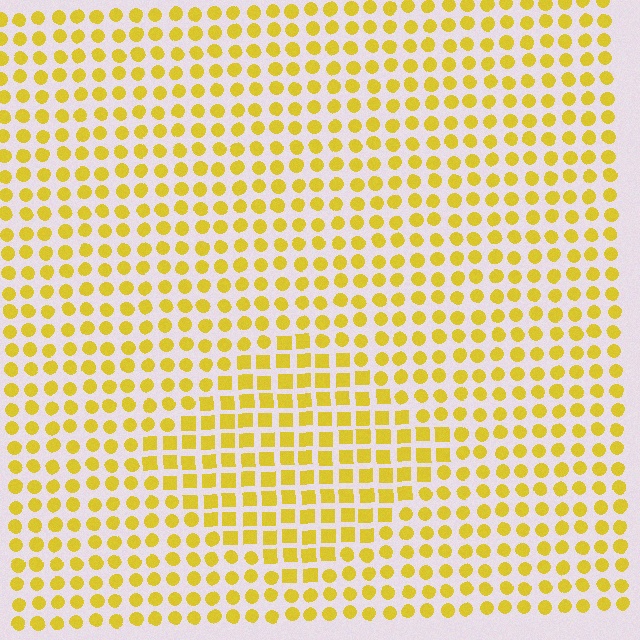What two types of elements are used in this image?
The image uses squares inside the diamond region and circles outside it.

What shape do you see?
I see a diamond.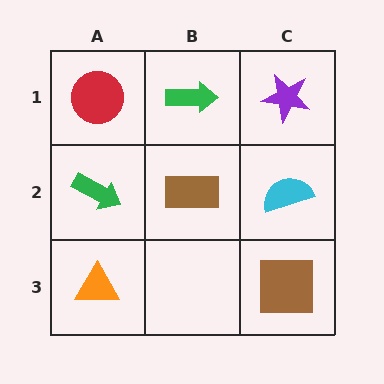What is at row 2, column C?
A cyan semicircle.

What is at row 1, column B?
A green arrow.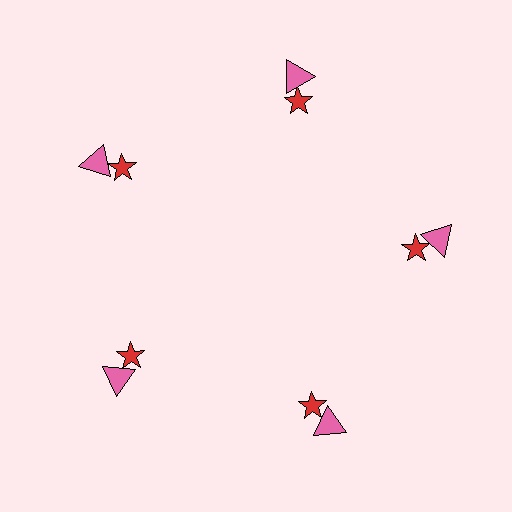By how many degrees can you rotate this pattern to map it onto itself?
The pattern maps onto itself every 72 degrees of rotation.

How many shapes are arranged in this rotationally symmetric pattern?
There are 10 shapes, arranged in 5 groups of 2.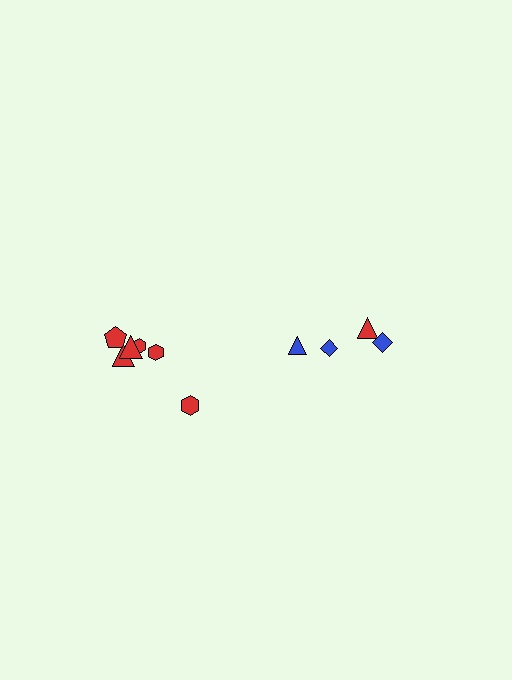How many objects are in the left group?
There are 6 objects.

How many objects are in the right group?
There are 4 objects.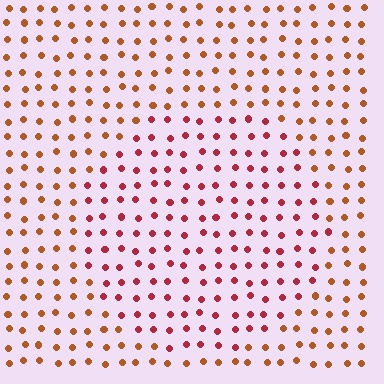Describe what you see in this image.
The image is filled with small brown elements in a uniform arrangement. A circle-shaped region is visible where the elements are tinted to a slightly different hue, forming a subtle color boundary.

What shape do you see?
I see a circle.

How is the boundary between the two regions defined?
The boundary is defined purely by a slight shift in hue (about 34 degrees). Spacing, size, and orientation are identical on both sides.